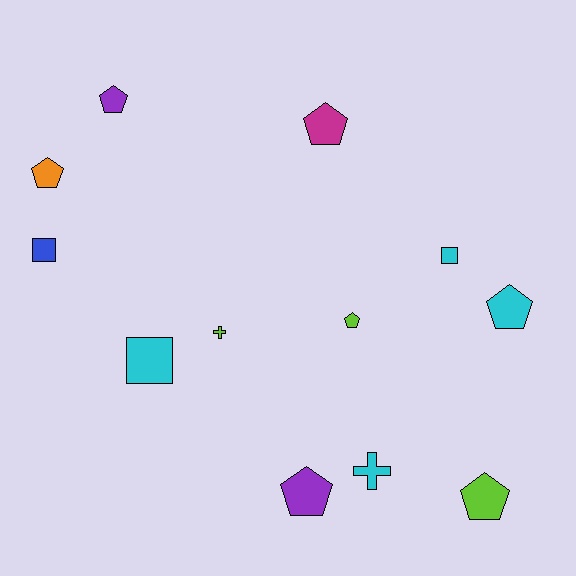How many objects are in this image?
There are 12 objects.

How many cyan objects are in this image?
There are 4 cyan objects.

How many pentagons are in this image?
There are 7 pentagons.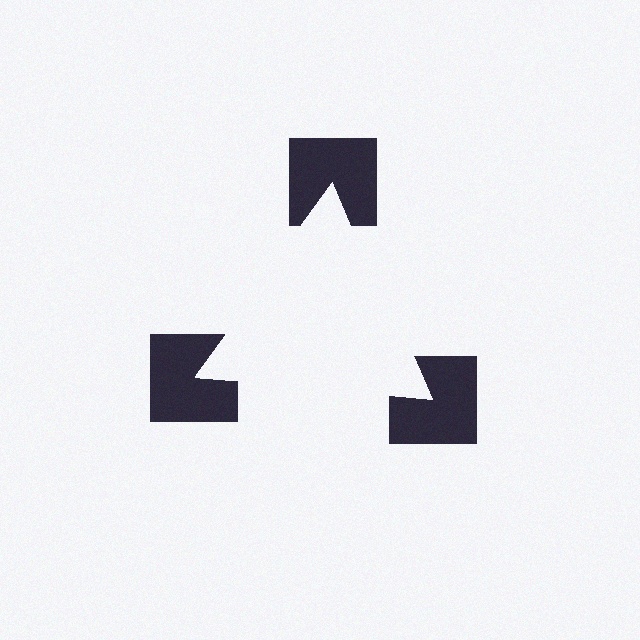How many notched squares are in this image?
There are 3 — one at each vertex of the illusory triangle.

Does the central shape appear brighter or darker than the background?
It typically appears slightly brighter than the background, even though no actual brightness change is drawn.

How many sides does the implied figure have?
3 sides.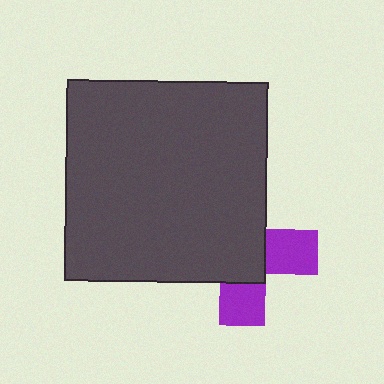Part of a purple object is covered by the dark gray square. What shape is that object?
It is a cross.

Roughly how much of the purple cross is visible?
A small part of it is visible (roughly 37%).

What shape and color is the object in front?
The object in front is a dark gray square.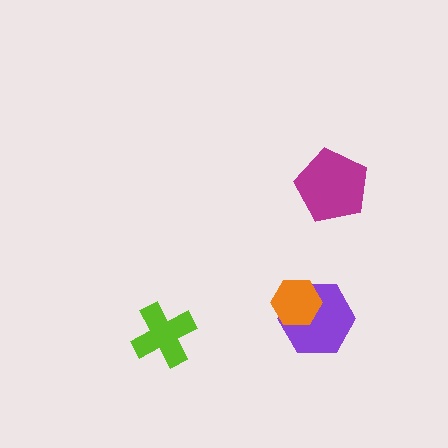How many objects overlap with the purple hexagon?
1 object overlaps with the purple hexagon.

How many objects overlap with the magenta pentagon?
0 objects overlap with the magenta pentagon.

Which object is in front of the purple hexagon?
The orange hexagon is in front of the purple hexagon.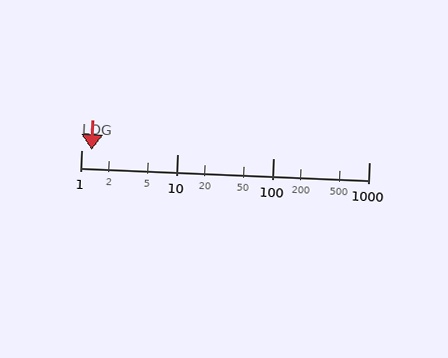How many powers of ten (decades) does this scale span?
The scale spans 3 decades, from 1 to 1000.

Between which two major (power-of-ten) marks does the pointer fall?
The pointer is between 1 and 10.